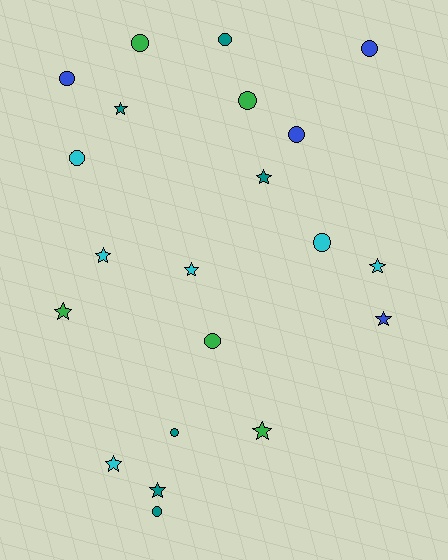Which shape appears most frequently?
Circle, with 11 objects.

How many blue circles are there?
There are 3 blue circles.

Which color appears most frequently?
Teal, with 6 objects.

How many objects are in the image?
There are 21 objects.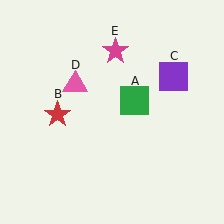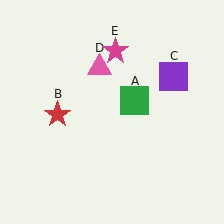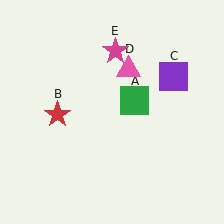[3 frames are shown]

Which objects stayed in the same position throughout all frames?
Green square (object A) and red star (object B) and purple square (object C) and magenta star (object E) remained stationary.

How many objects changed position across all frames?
1 object changed position: pink triangle (object D).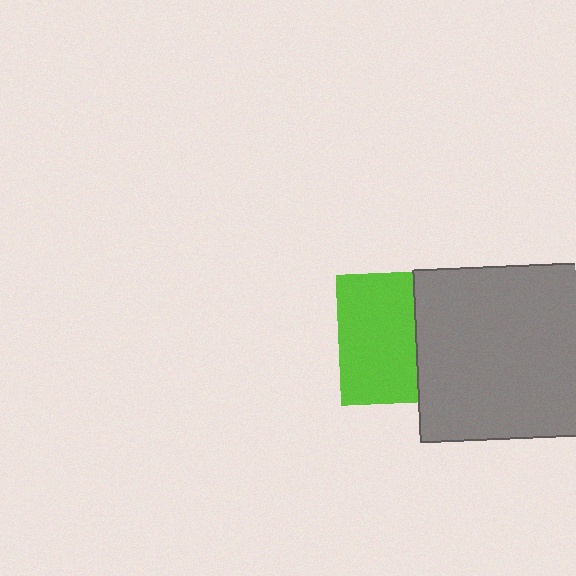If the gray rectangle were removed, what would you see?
You would see the complete lime square.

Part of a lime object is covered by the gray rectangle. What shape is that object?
It is a square.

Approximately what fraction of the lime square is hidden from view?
Roughly 41% of the lime square is hidden behind the gray rectangle.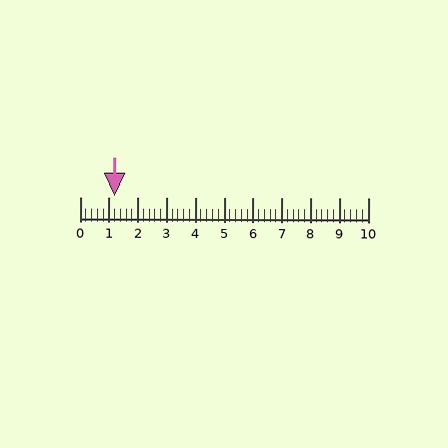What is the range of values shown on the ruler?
The ruler shows values from 0 to 10.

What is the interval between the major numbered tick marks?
The major tick marks are spaced 1 units apart.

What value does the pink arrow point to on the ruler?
The pink arrow points to approximately 1.2.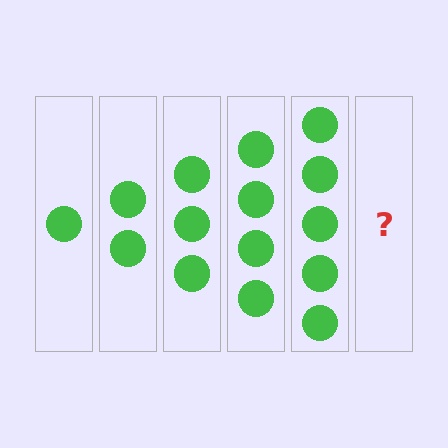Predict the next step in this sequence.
The next step is 6 circles.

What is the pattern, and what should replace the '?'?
The pattern is that each step adds one more circle. The '?' should be 6 circles.